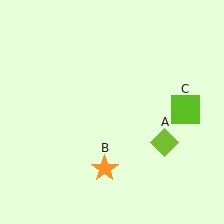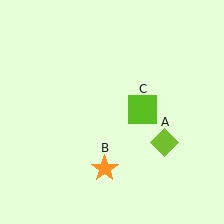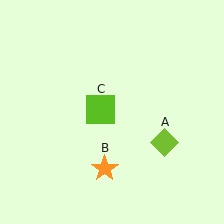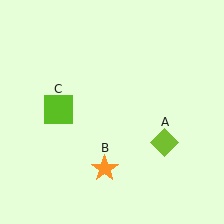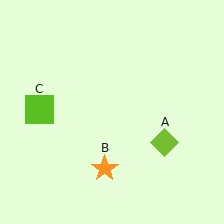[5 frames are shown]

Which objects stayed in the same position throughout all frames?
Lime diamond (object A) and orange star (object B) remained stationary.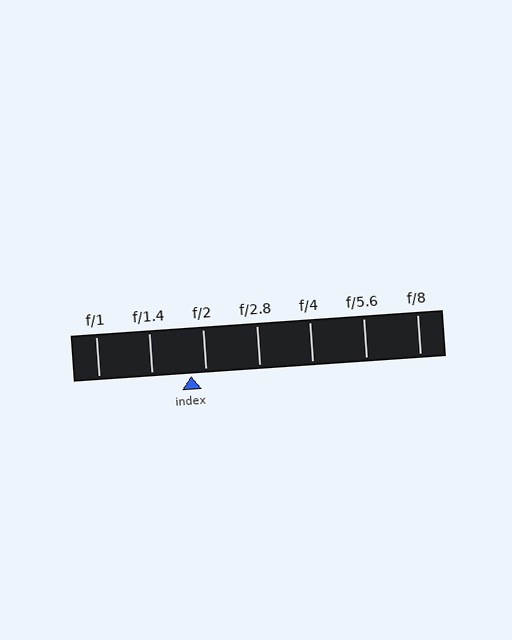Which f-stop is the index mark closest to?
The index mark is closest to f/2.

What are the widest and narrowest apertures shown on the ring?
The widest aperture shown is f/1 and the narrowest is f/8.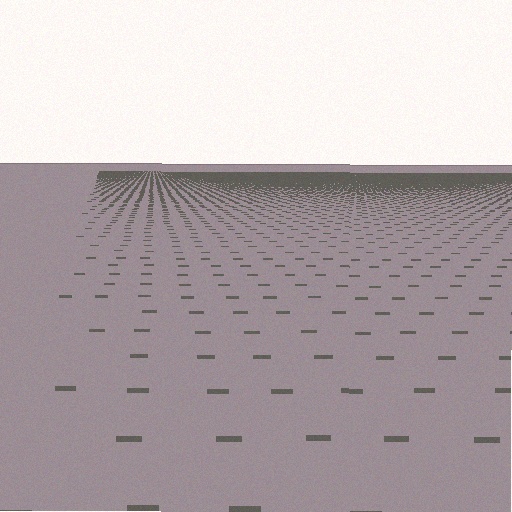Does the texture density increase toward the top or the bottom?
Density increases toward the top.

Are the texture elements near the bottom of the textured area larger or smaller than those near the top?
Larger. Near the bottom, elements are closer to the viewer and appear at a bigger on-screen size.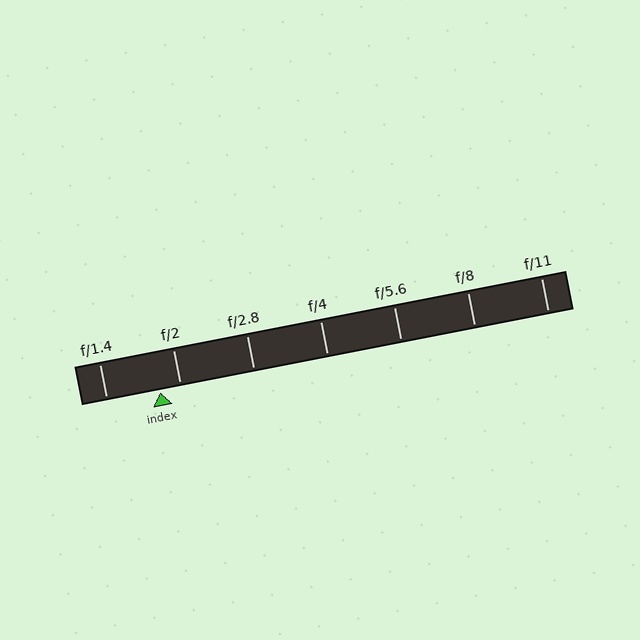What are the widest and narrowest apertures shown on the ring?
The widest aperture shown is f/1.4 and the narrowest is f/11.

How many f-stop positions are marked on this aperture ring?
There are 7 f-stop positions marked.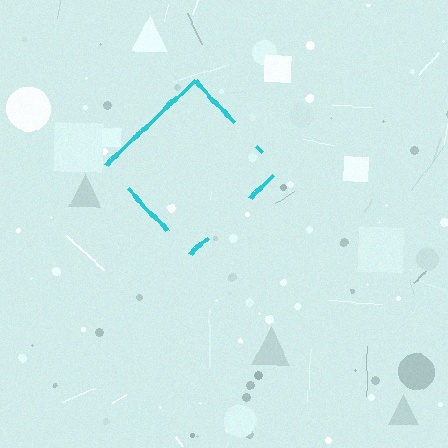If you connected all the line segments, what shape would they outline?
They would outline a diamond.